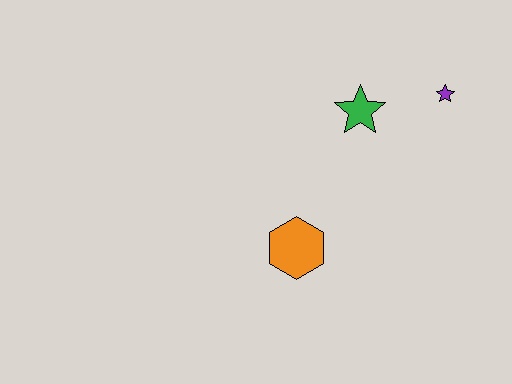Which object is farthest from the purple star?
The orange hexagon is farthest from the purple star.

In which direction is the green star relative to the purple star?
The green star is to the left of the purple star.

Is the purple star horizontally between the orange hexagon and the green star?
No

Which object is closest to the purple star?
The green star is closest to the purple star.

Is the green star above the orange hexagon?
Yes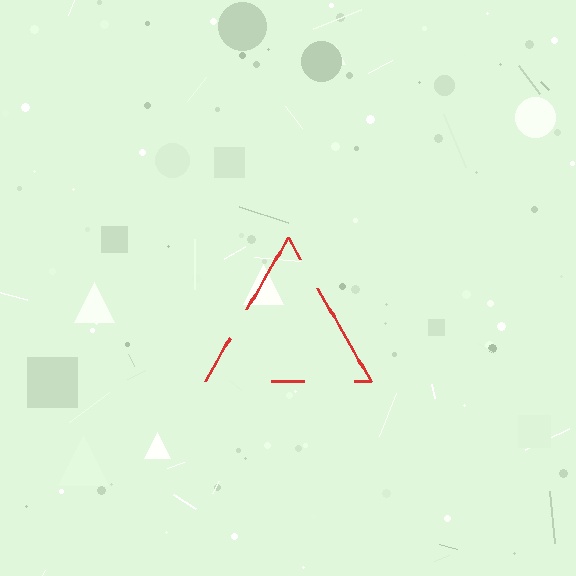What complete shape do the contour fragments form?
The contour fragments form a triangle.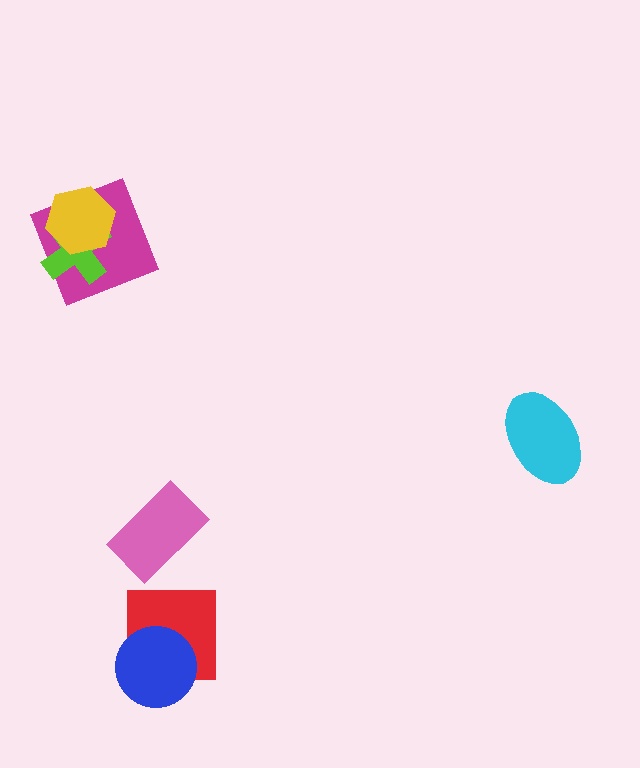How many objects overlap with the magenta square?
2 objects overlap with the magenta square.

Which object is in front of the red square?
The blue circle is in front of the red square.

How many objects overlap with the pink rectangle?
0 objects overlap with the pink rectangle.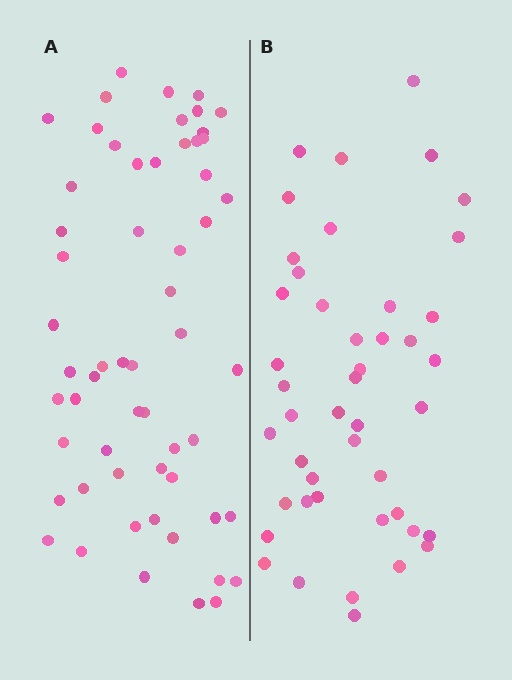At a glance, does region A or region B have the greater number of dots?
Region A (the left region) has more dots.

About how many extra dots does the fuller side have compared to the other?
Region A has approximately 15 more dots than region B.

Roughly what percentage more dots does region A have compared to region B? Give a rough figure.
About 30% more.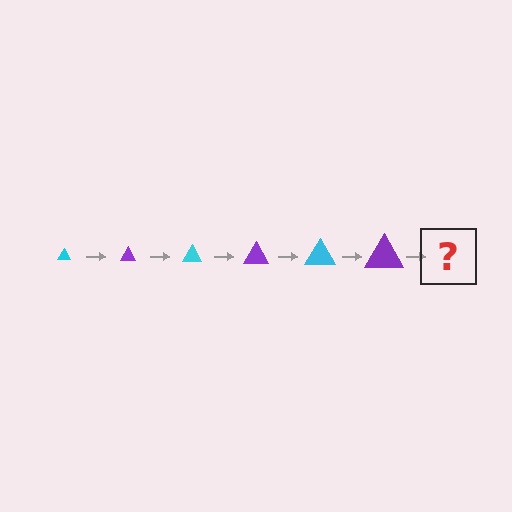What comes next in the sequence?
The next element should be a cyan triangle, larger than the previous one.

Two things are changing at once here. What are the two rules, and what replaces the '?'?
The two rules are that the triangle grows larger each step and the color cycles through cyan and purple. The '?' should be a cyan triangle, larger than the previous one.